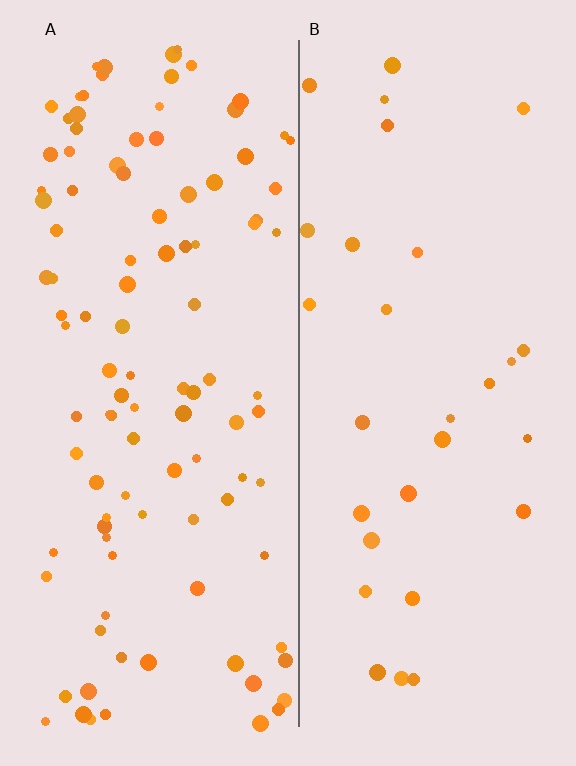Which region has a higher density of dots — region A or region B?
A (the left).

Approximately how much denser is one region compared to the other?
Approximately 3.4× — region A over region B.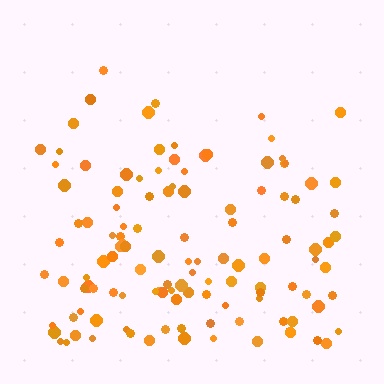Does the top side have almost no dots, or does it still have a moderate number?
Still a moderate number, just noticeably fewer than the bottom.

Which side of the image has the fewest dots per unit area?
The top.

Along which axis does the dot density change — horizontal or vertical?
Vertical.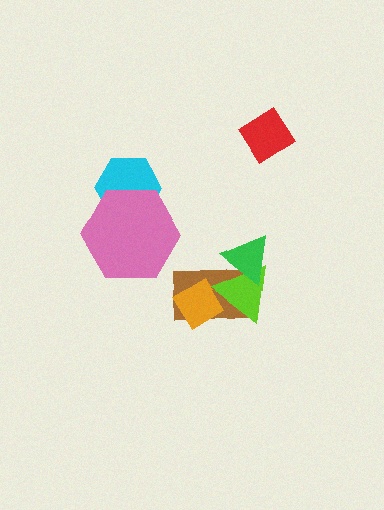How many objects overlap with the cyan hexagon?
1 object overlaps with the cyan hexagon.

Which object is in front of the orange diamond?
The lime triangle is in front of the orange diamond.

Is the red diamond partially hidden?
No, no other shape covers it.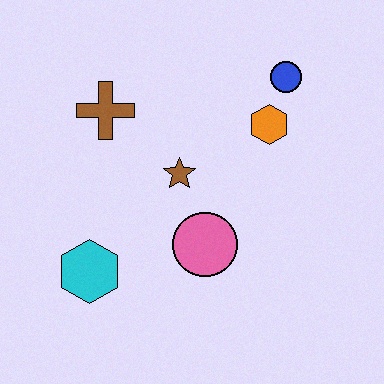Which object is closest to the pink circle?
The brown star is closest to the pink circle.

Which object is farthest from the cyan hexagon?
The blue circle is farthest from the cyan hexagon.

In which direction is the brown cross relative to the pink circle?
The brown cross is above the pink circle.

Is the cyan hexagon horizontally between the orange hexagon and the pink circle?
No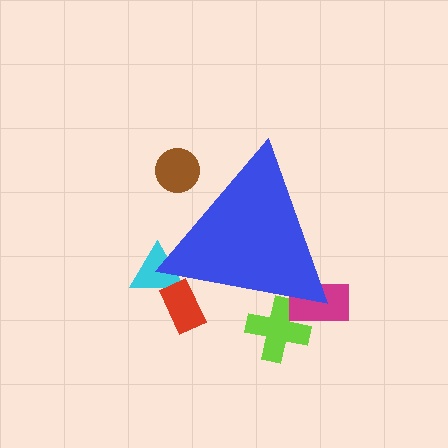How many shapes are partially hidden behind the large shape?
5 shapes are partially hidden.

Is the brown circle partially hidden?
Yes, the brown circle is partially hidden behind the blue triangle.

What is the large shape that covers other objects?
A blue triangle.